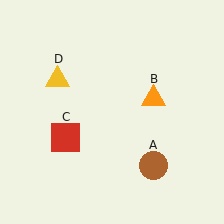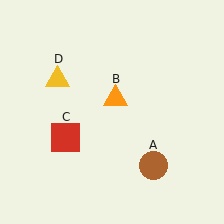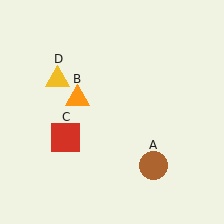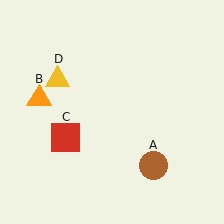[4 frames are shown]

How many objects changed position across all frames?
1 object changed position: orange triangle (object B).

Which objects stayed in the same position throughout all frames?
Brown circle (object A) and red square (object C) and yellow triangle (object D) remained stationary.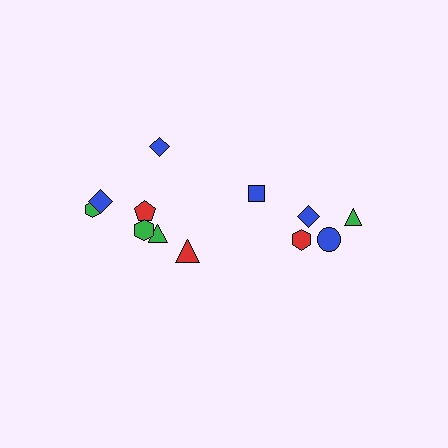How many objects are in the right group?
There are 5 objects.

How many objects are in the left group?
There are 7 objects.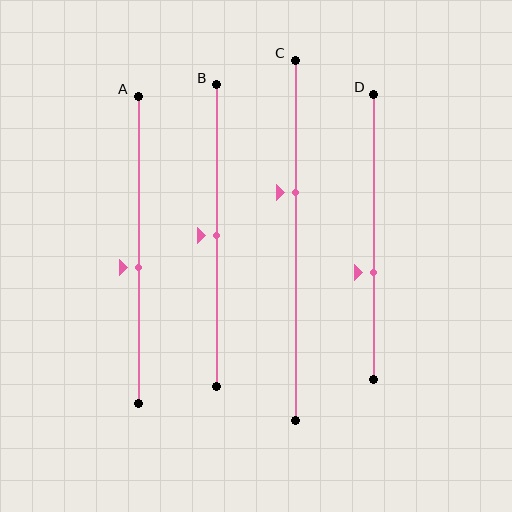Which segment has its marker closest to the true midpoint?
Segment B has its marker closest to the true midpoint.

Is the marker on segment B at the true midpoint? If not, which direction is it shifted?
Yes, the marker on segment B is at the true midpoint.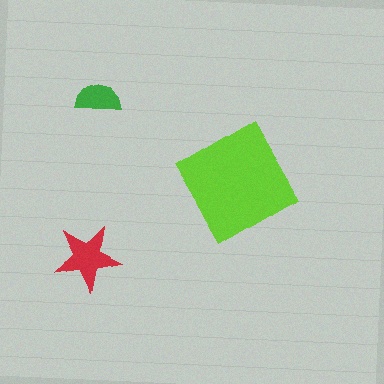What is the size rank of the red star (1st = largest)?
2nd.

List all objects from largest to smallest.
The lime diamond, the red star, the green semicircle.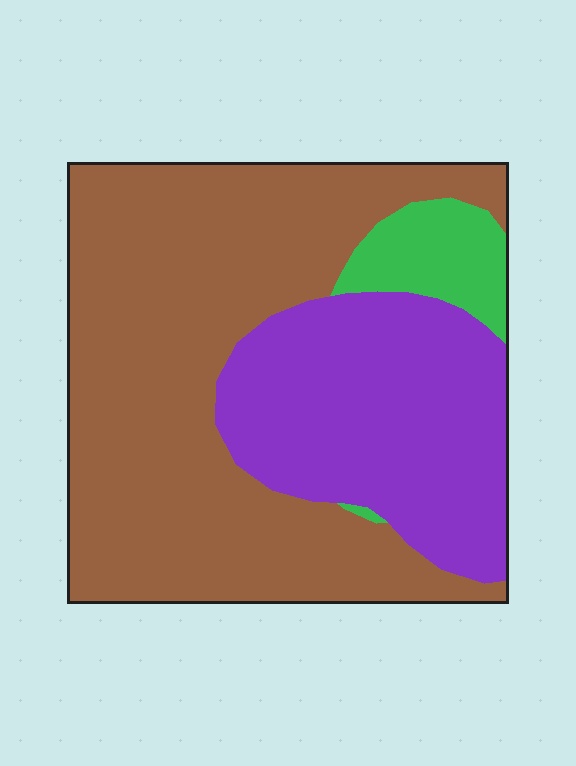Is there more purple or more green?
Purple.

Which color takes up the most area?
Brown, at roughly 60%.